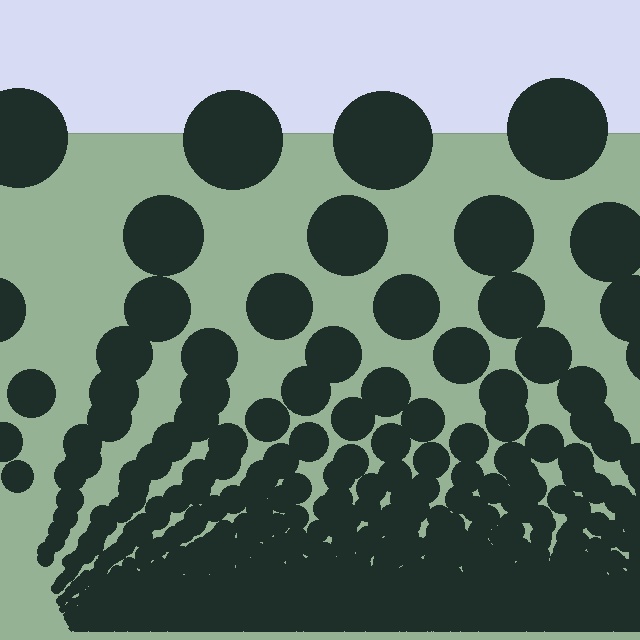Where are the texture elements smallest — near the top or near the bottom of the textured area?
Near the bottom.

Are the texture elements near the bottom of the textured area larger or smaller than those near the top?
Smaller. The gradient is inverted — elements near the bottom are smaller and denser.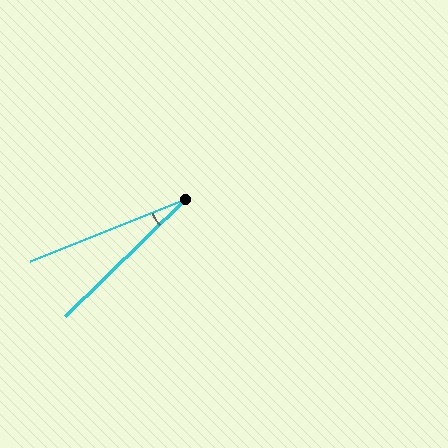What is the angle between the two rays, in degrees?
Approximately 23 degrees.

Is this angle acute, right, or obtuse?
It is acute.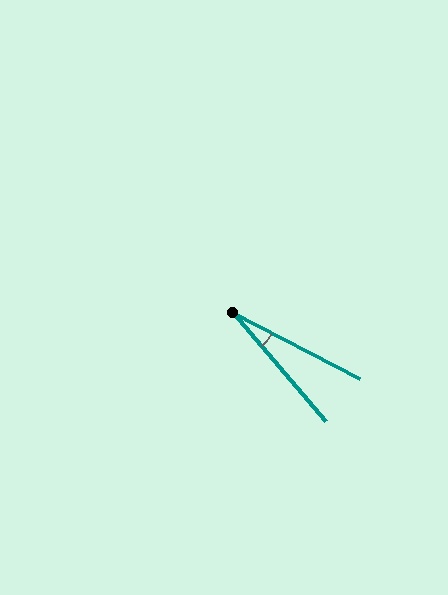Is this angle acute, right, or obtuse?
It is acute.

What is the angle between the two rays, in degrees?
Approximately 22 degrees.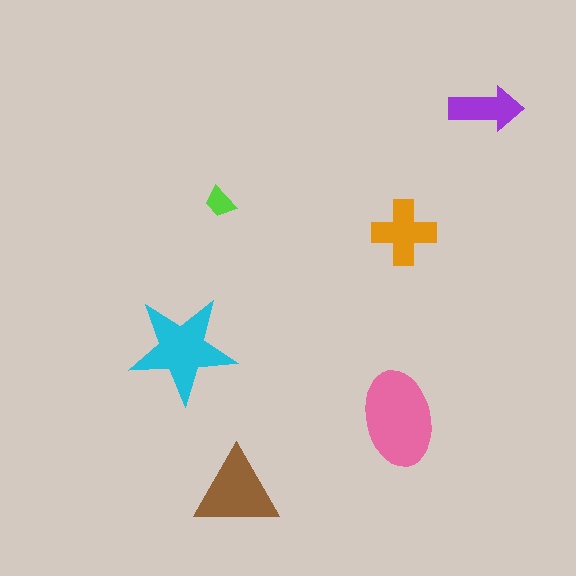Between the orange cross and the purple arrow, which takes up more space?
The orange cross.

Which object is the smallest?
The lime trapezoid.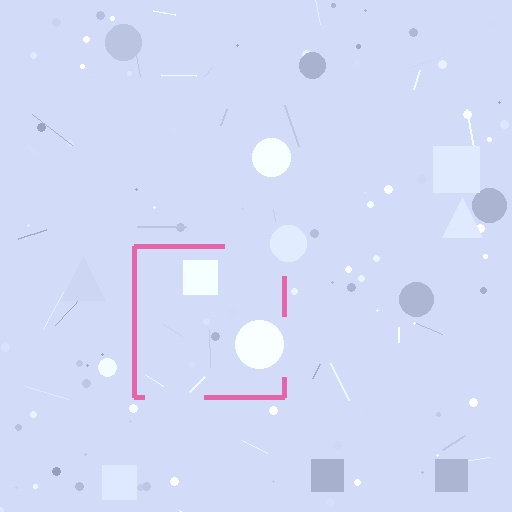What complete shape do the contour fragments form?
The contour fragments form a square.